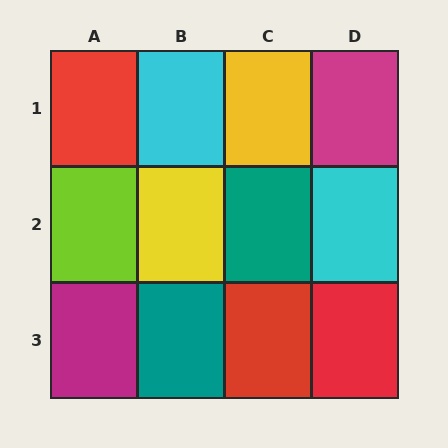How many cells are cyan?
2 cells are cyan.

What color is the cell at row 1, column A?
Red.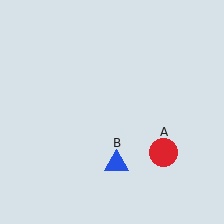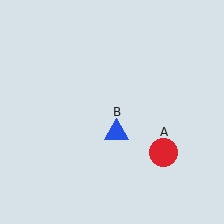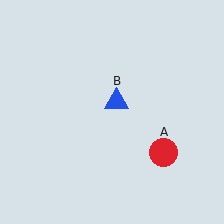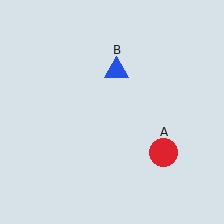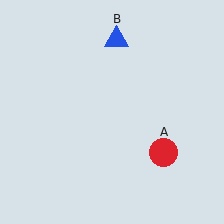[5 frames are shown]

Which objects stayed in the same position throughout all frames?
Red circle (object A) remained stationary.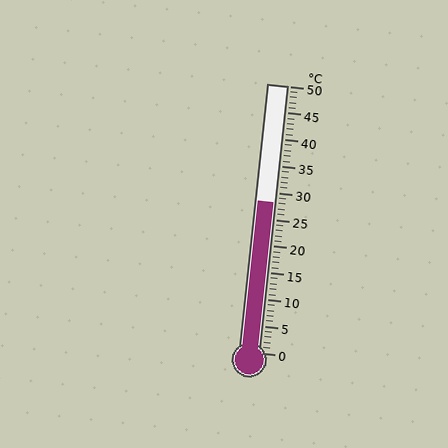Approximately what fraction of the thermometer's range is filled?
The thermometer is filled to approximately 55% of its range.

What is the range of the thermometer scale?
The thermometer scale ranges from 0°C to 50°C.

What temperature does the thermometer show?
The thermometer shows approximately 28°C.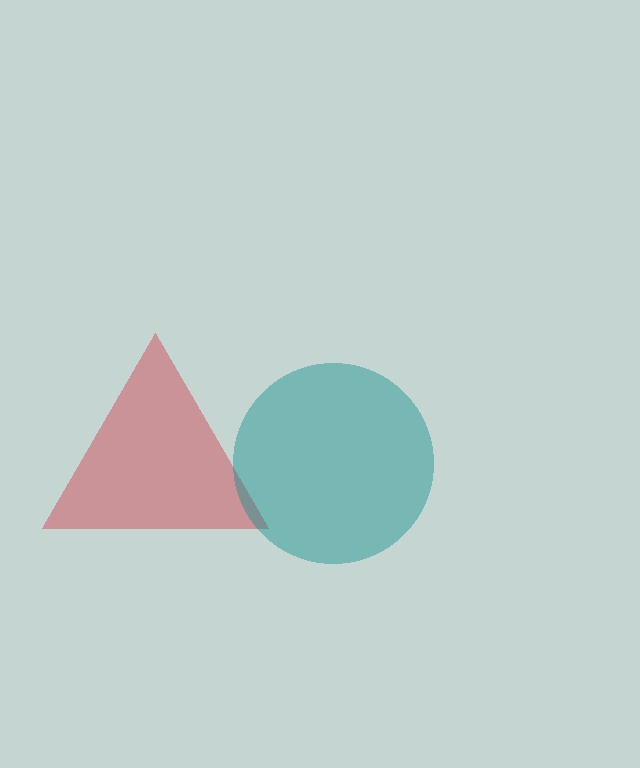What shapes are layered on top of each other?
The layered shapes are: a red triangle, a teal circle.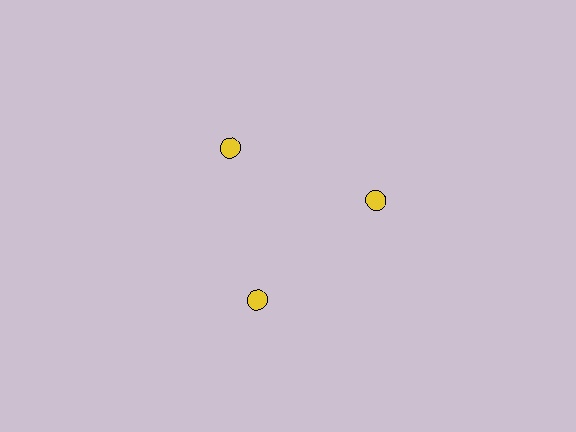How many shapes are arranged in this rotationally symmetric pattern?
There are 3 shapes, arranged in 3 groups of 1.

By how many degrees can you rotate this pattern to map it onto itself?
The pattern maps onto itself every 120 degrees of rotation.